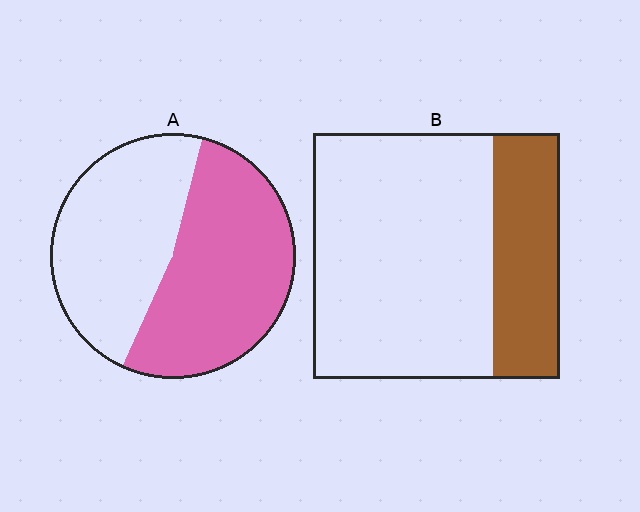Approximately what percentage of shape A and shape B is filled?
A is approximately 55% and B is approximately 25%.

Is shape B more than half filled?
No.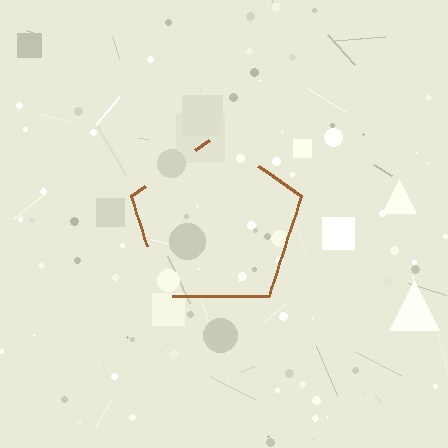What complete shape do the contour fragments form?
The contour fragments form a pentagon.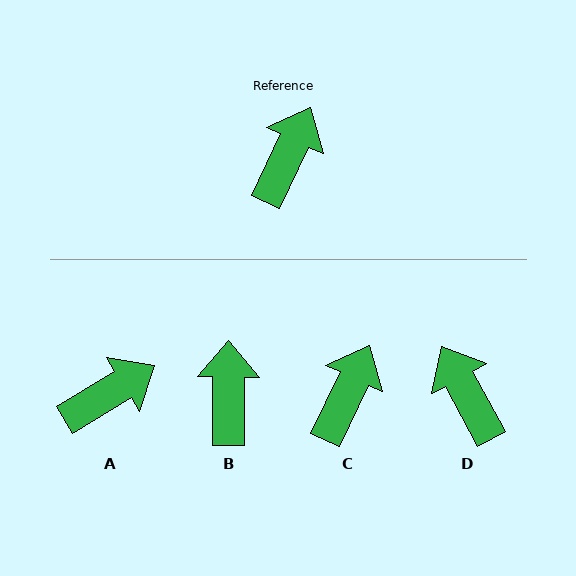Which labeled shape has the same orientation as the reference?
C.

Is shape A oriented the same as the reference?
No, it is off by about 33 degrees.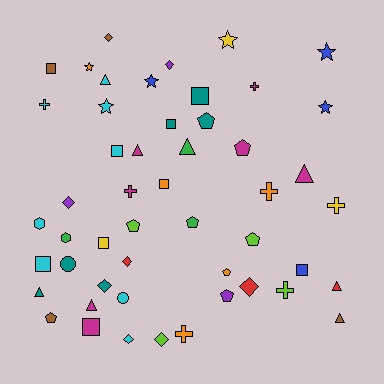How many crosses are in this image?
There are 7 crosses.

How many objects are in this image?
There are 50 objects.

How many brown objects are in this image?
There are 4 brown objects.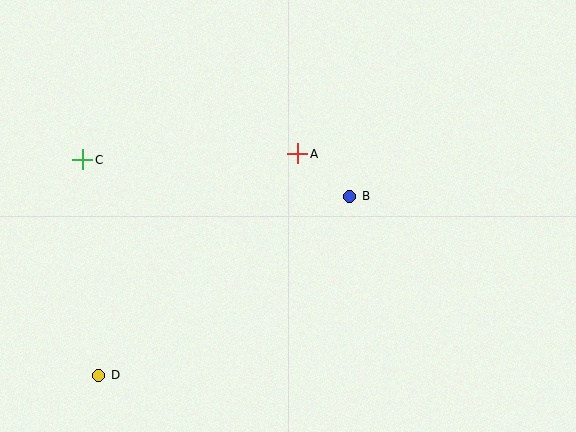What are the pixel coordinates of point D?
Point D is at (99, 376).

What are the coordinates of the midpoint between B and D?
The midpoint between B and D is at (224, 286).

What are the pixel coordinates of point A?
Point A is at (298, 154).